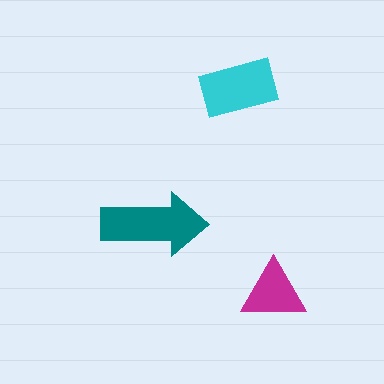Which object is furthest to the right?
The magenta triangle is rightmost.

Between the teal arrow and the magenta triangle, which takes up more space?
The teal arrow.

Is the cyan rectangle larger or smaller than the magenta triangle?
Larger.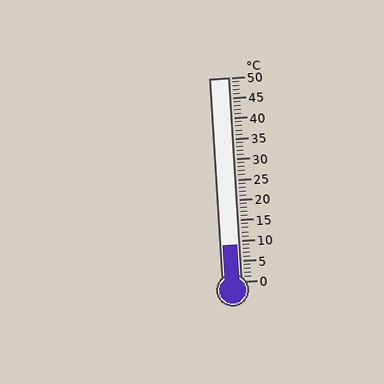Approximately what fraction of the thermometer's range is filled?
The thermometer is filled to approximately 20% of its range.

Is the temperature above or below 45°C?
The temperature is below 45°C.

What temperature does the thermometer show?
The thermometer shows approximately 9°C.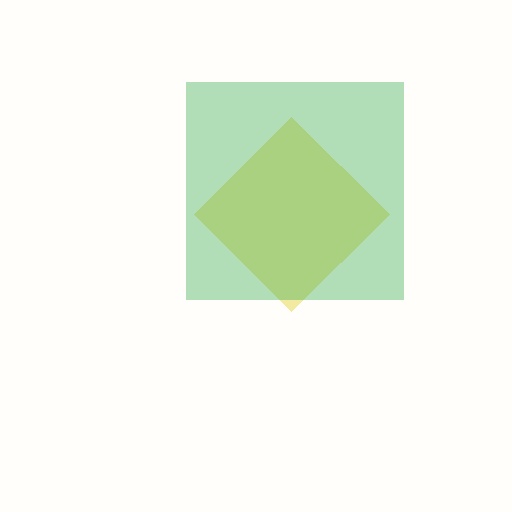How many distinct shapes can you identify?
There are 2 distinct shapes: a yellow diamond, a green square.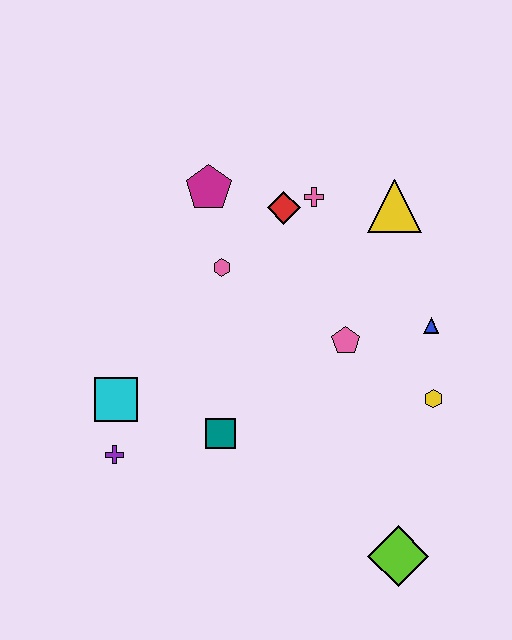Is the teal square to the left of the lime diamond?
Yes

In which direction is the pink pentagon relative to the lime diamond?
The pink pentagon is above the lime diamond.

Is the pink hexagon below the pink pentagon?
No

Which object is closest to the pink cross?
The red diamond is closest to the pink cross.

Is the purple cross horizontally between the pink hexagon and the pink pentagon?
No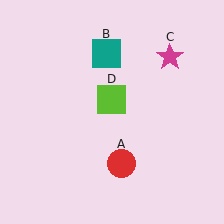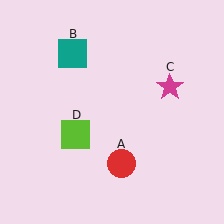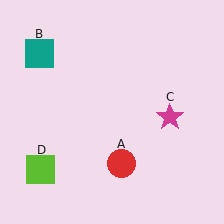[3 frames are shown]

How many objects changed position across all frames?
3 objects changed position: teal square (object B), magenta star (object C), lime square (object D).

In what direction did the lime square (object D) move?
The lime square (object D) moved down and to the left.